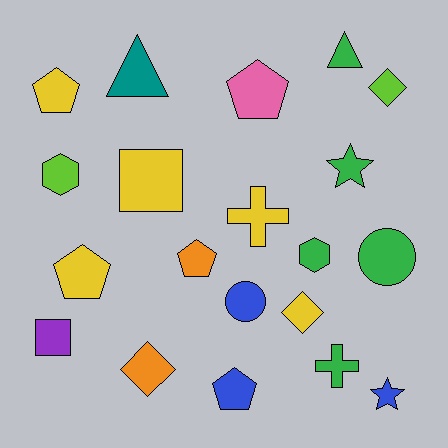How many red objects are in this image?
There are no red objects.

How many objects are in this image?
There are 20 objects.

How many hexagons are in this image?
There are 2 hexagons.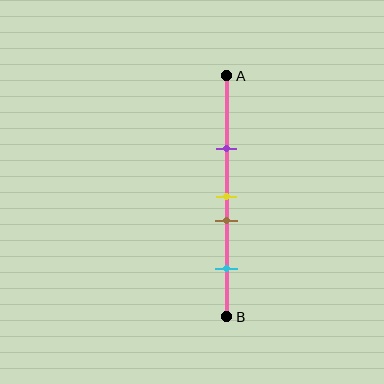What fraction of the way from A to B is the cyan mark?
The cyan mark is approximately 80% (0.8) of the way from A to B.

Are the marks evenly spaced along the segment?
No, the marks are not evenly spaced.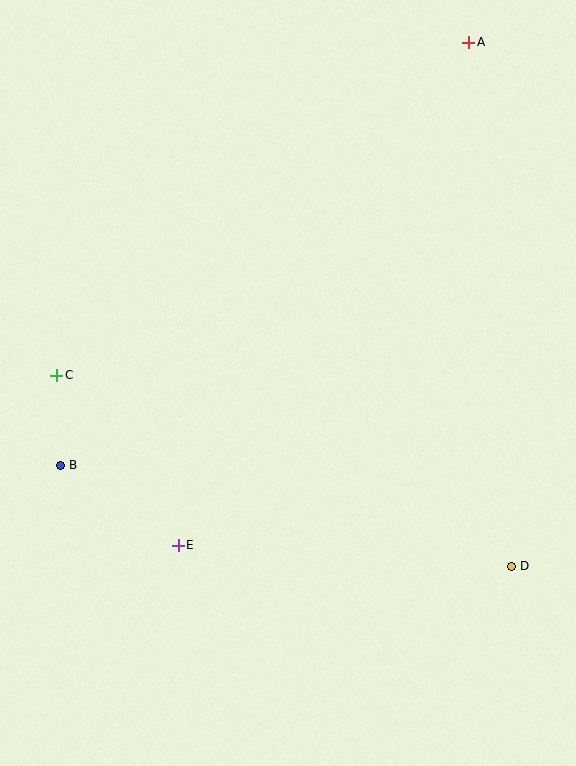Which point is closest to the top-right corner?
Point A is closest to the top-right corner.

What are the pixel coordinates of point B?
Point B is at (61, 465).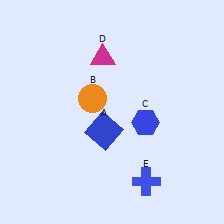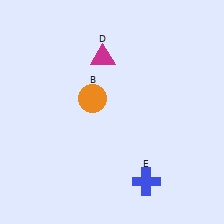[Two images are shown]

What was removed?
The blue square (A), the blue hexagon (C) were removed in Image 2.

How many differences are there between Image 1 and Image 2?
There are 2 differences between the two images.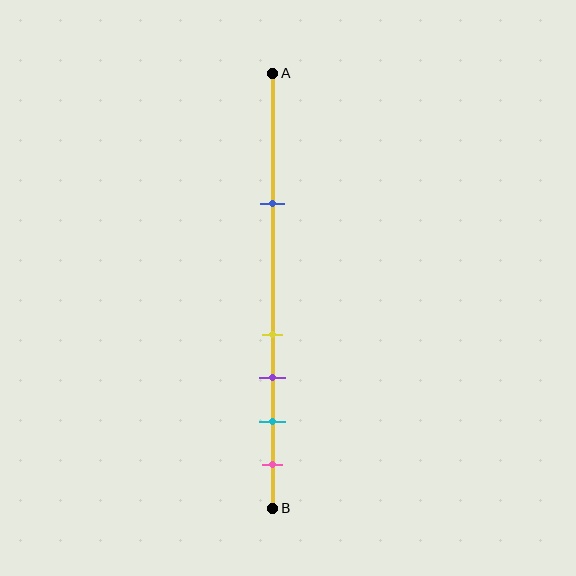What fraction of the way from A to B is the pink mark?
The pink mark is approximately 90% (0.9) of the way from A to B.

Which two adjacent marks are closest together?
The yellow and purple marks are the closest adjacent pair.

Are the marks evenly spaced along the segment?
No, the marks are not evenly spaced.